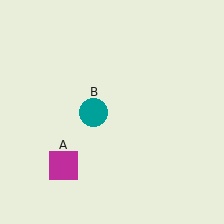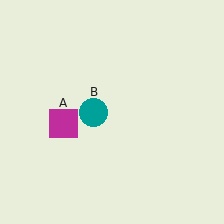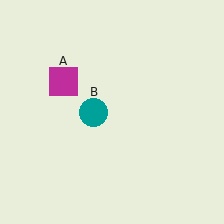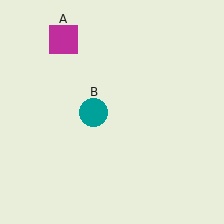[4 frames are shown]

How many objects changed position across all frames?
1 object changed position: magenta square (object A).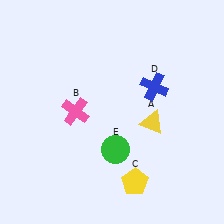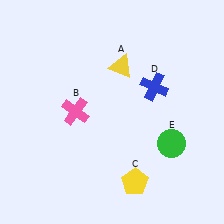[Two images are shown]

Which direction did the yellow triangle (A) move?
The yellow triangle (A) moved up.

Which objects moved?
The objects that moved are: the yellow triangle (A), the green circle (E).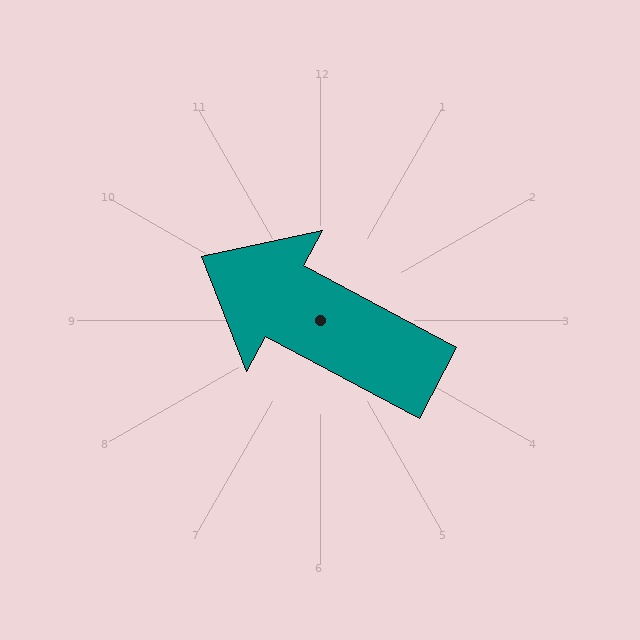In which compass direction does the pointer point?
Northwest.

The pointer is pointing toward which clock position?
Roughly 10 o'clock.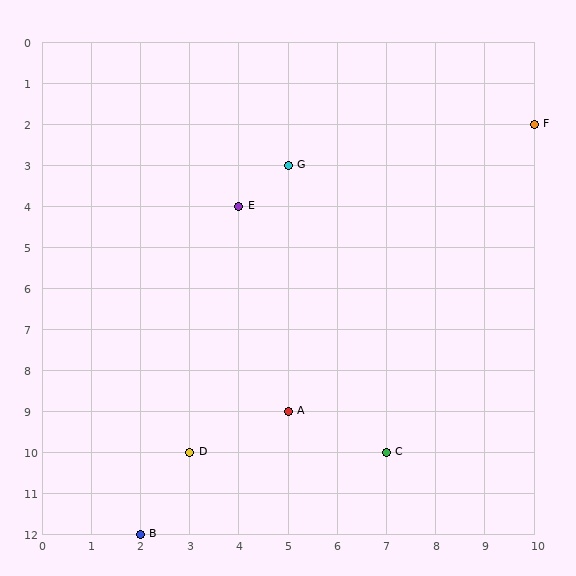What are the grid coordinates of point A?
Point A is at grid coordinates (5, 9).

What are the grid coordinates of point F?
Point F is at grid coordinates (10, 2).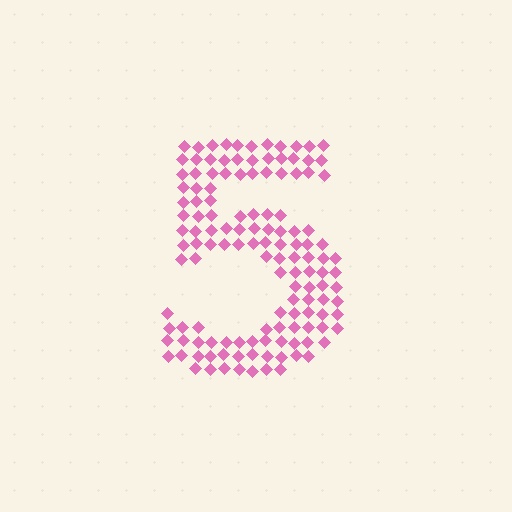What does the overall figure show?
The overall figure shows the digit 5.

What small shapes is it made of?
It is made of small diamonds.